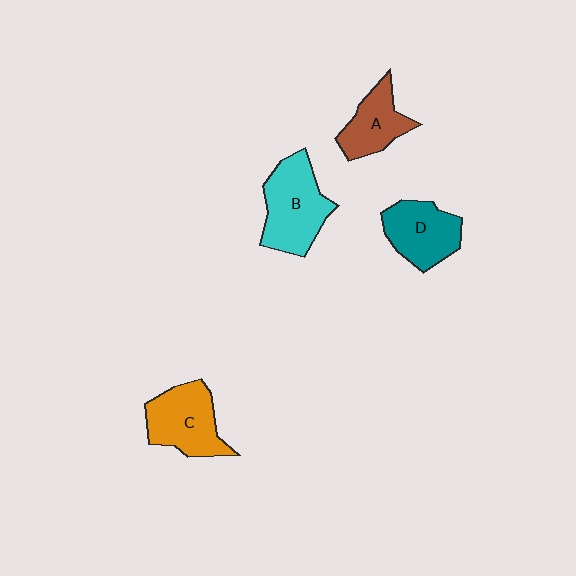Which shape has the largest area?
Shape B (cyan).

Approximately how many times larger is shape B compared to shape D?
Approximately 1.2 times.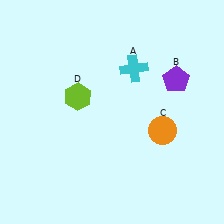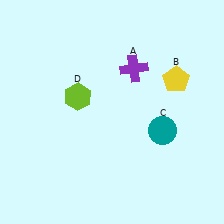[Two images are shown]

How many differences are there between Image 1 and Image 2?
There are 3 differences between the two images.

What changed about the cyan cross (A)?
In Image 1, A is cyan. In Image 2, it changed to purple.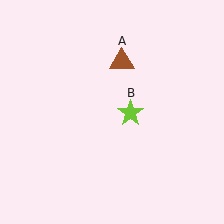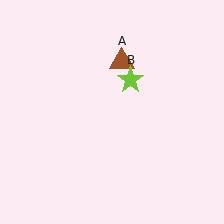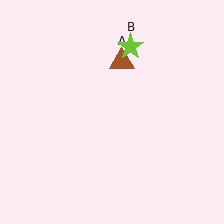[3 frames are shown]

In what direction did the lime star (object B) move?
The lime star (object B) moved up.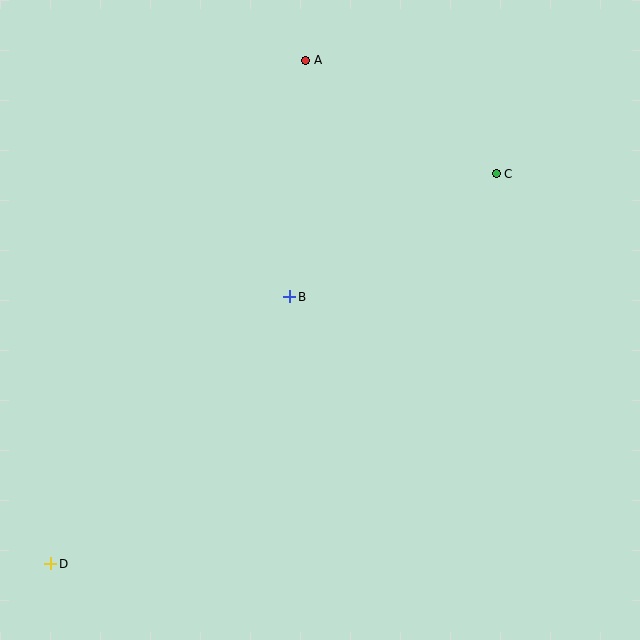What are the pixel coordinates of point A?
Point A is at (306, 60).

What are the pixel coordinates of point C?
Point C is at (496, 174).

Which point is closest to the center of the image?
Point B at (290, 297) is closest to the center.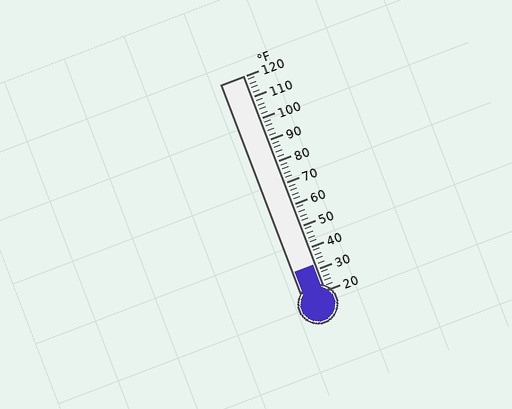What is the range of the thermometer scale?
The thermometer scale ranges from 20°F to 120°F.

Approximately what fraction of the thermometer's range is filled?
The thermometer is filled to approximately 10% of its range.